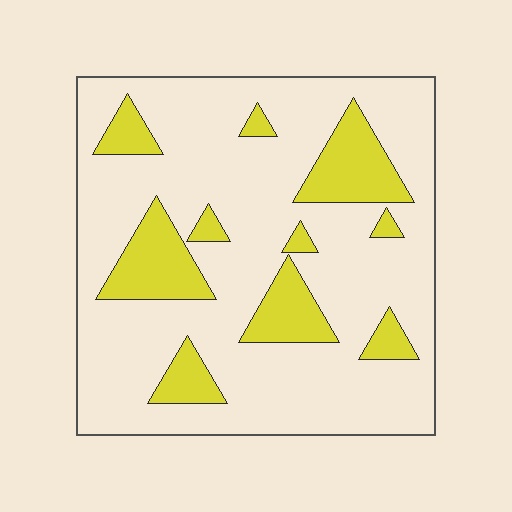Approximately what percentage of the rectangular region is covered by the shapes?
Approximately 20%.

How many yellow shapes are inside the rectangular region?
10.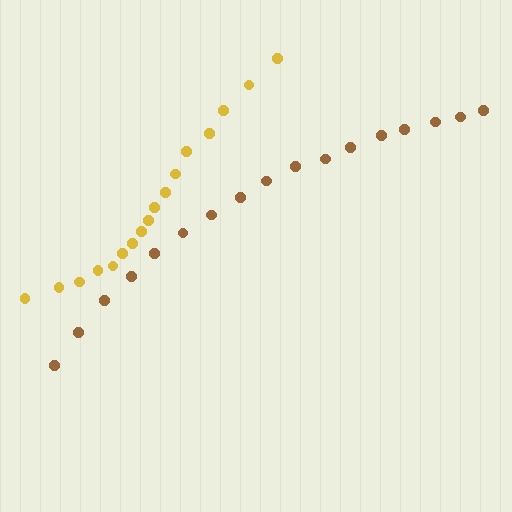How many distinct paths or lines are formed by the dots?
There are 2 distinct paths.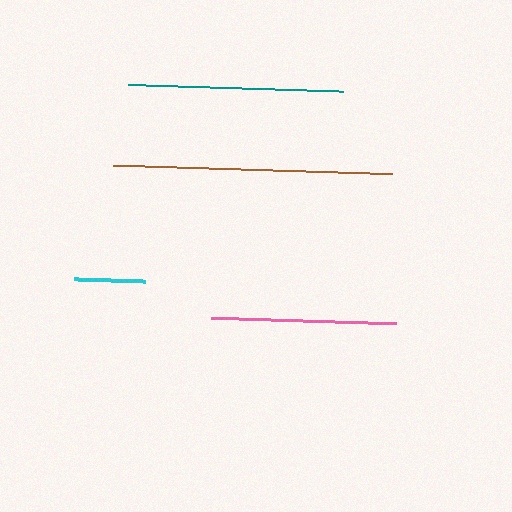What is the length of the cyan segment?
The cyan segment is approximately 71 pixels long.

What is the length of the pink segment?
The pink segment is approximately 185 pixels long.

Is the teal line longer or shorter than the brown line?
The brown line is longer than the teal line.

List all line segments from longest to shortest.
From longest to shortest: brown, teal, pink, cyan.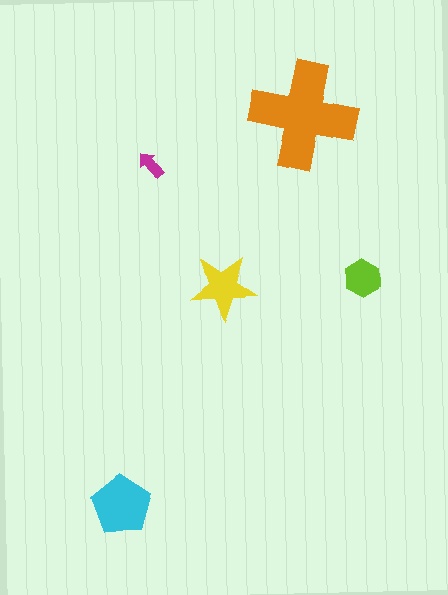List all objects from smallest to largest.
The magenta arrow, the lime hexagon, the yellow star, the cyan pentagon, the orange cross.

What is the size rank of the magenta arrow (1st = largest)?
5th.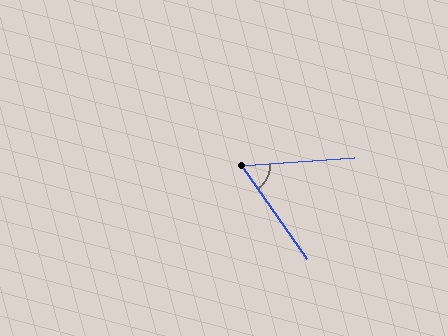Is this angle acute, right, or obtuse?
It is acute.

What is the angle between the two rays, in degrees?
Approximately 59 degrees.